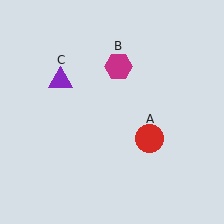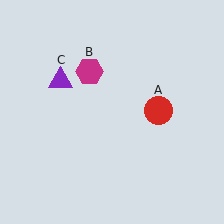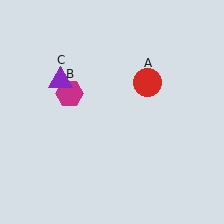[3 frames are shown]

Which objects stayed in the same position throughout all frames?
Purple triangle (object C) remained stationary.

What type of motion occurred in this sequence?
The red circle (object A), magenta hexagon (object B) rotated counterclockwise around the center of the scene.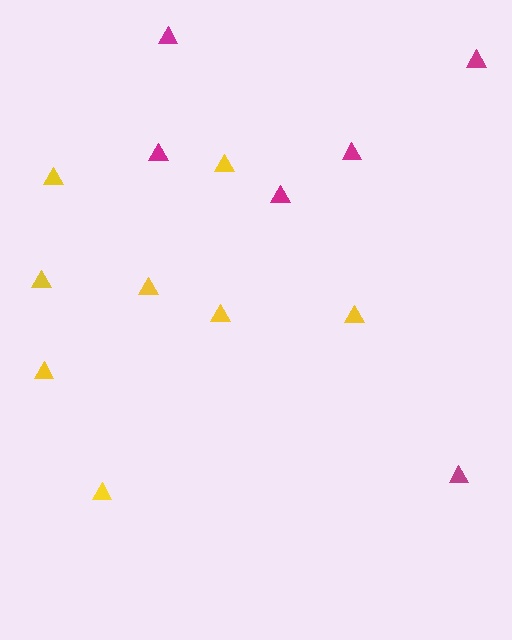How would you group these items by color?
There are 2 groups: one group of yellow triangles (8) and one group of magenta triangles (6).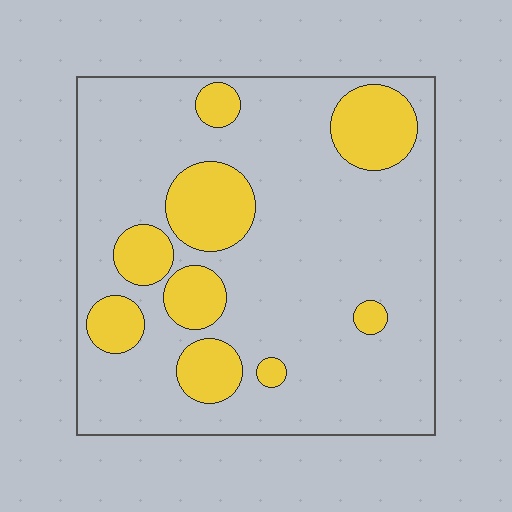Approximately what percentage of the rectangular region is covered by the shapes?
Approximately 20%.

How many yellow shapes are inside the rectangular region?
9.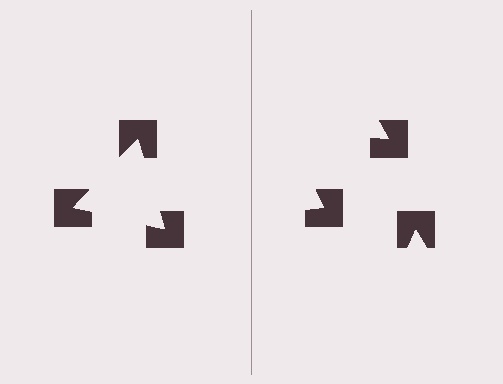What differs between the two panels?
The notched squares are positioned identically on both sides; only the wedge orientations differ. On the left they align to a triangle; on the right they are misaligned.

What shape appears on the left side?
An illusory triangle.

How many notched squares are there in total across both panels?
6 — 3 on each side.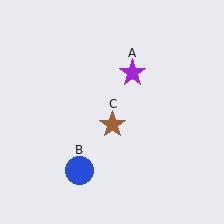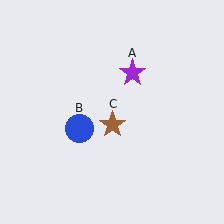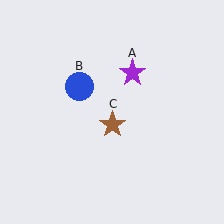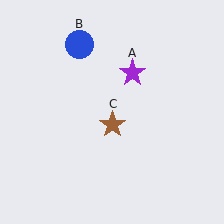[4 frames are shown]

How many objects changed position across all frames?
1 object changed position: blue circle (object B).